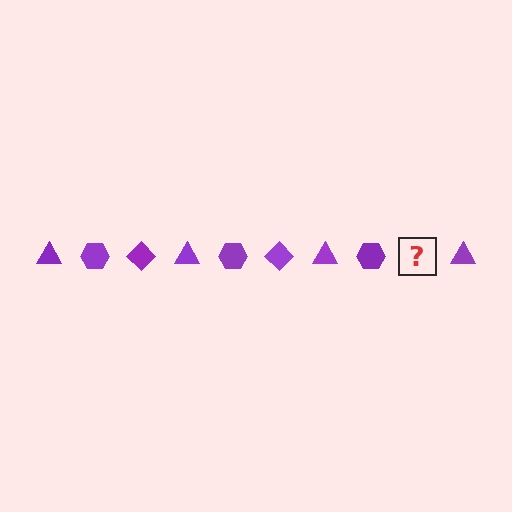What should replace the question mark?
The question mark should be replaced with a purple diamond.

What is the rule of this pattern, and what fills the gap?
The rule is that the pattern cycles through triangle, hexagon, diamond shapes in purple. The gap should be filled with a purple diamond.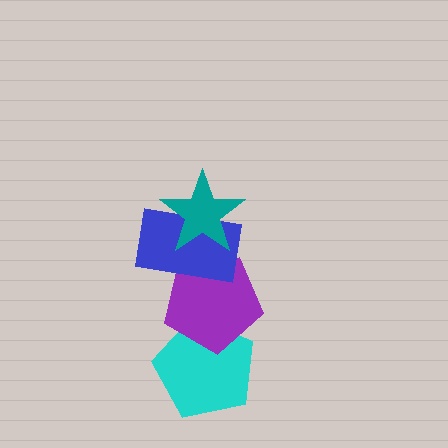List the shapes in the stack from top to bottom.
From top to bottom: the teal star, the blue rectangle, the purple pentagon, the cyan pentagon.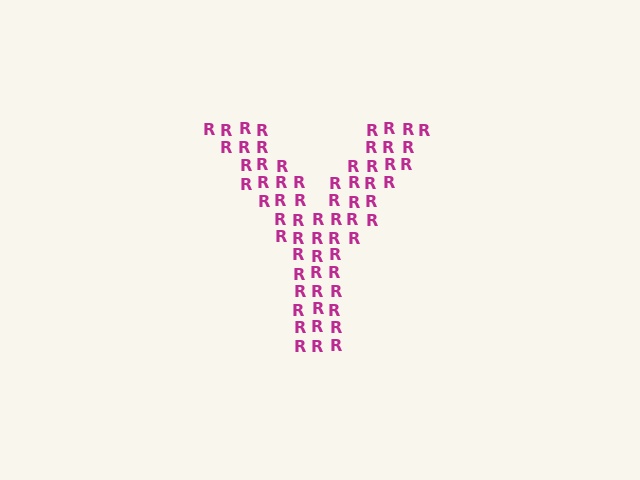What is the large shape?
The large shape is the letter Y.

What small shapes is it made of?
It is made of small letter R's.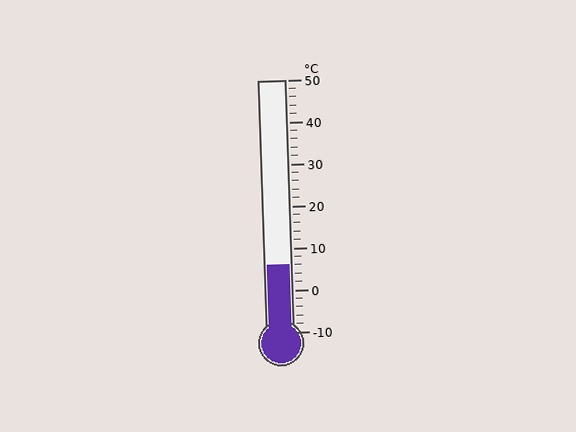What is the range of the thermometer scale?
The thermometer scale ranges from -10°C to 50°C.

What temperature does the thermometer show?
The thermometer shows approximately 6°C.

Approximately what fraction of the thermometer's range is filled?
The thermometer is filled to approximately 25% of its range.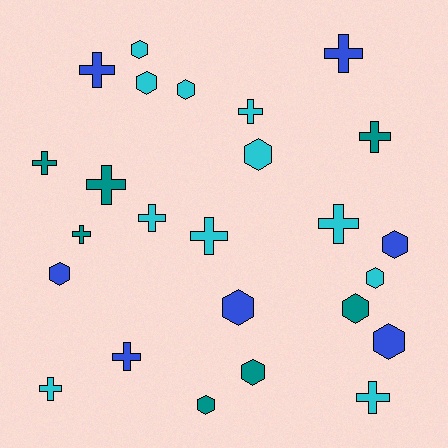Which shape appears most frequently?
Cross, with 13 objects.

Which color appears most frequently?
Cyan, with 11 objects.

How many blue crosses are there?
There are 3 blue crosses.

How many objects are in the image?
There are 25 objects.